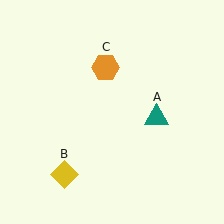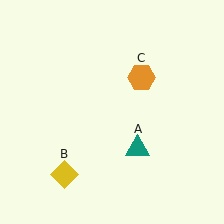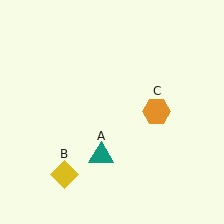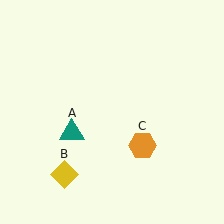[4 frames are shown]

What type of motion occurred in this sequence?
The teal triangle (object A), orange hexagon (object C) rotated clockwise around the center of the scene.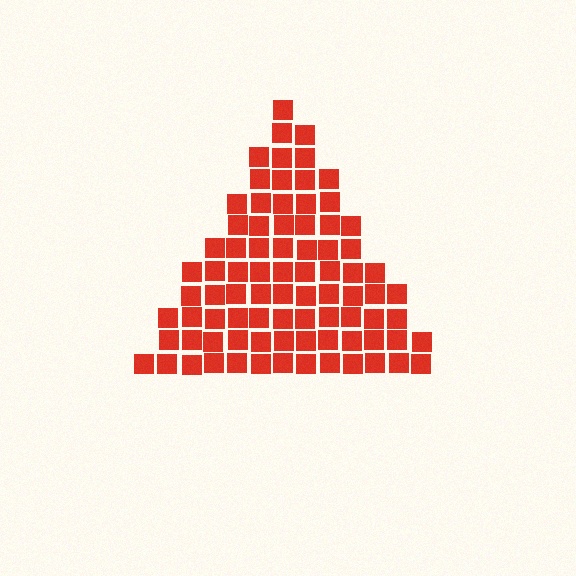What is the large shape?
The large shape is a triangle.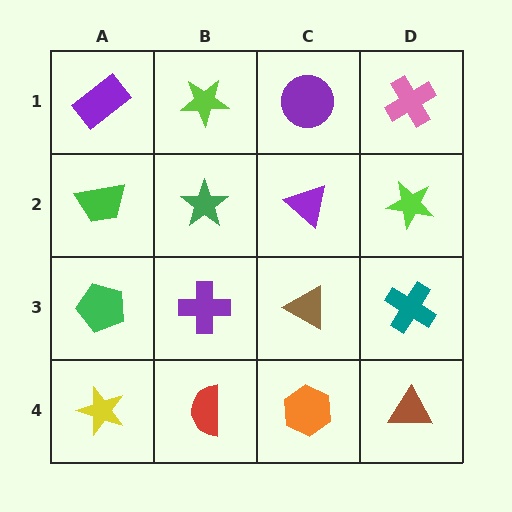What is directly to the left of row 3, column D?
A brown triangle.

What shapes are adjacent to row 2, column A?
A purple rectangle (row 1, column A), a green pentagon (row 3, column A), a green star (row 2, column B).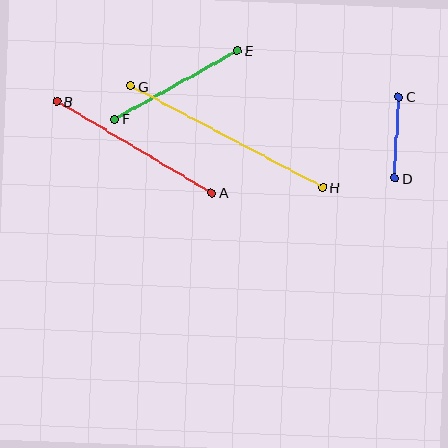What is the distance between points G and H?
The distance is approximately 217 pixels.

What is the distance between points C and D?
The distance is approximately 81 pixels.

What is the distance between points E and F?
The distance is approximately 140 pixels.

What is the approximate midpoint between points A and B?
The midpoint is at approximately (134, 147) pixels.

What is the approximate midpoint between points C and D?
The midpoint is at approximately (397, 138) pixels.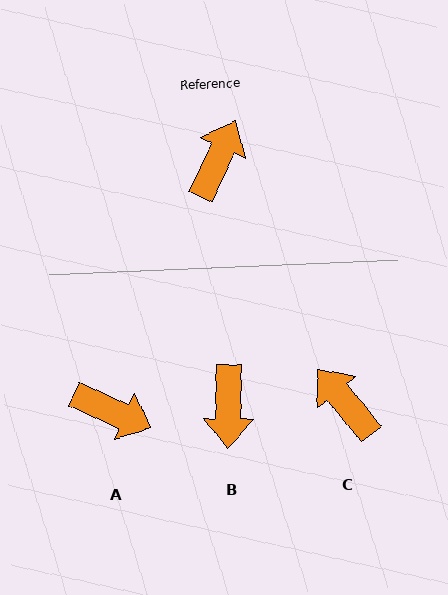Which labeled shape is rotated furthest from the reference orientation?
B, about 156 degrees away.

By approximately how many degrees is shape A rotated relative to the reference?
Approximately 89 degrees clockwise.